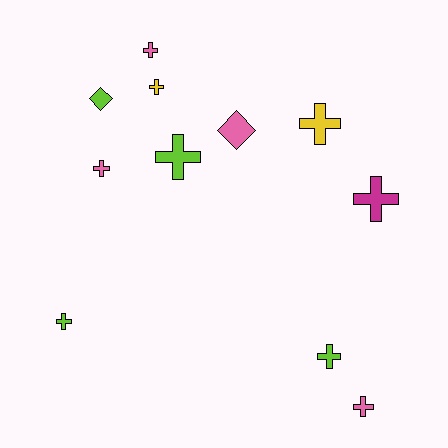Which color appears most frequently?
Pink, with 4 objects.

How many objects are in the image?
There are 11 objects.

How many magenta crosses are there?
There is 1 magenta cross.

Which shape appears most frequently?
Cross, with 9 objects.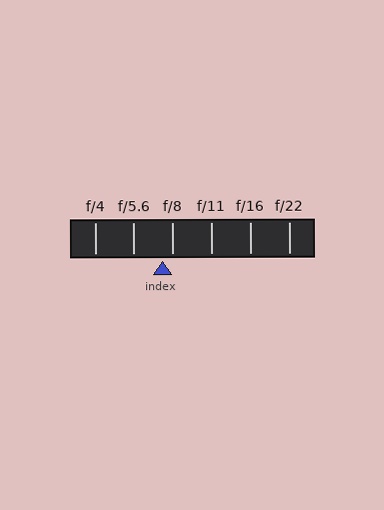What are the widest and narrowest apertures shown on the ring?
The widest aperture shown is f/4 and the narrowest is f/22.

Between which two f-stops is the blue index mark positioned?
The index mark is between f/5.6 and f/8.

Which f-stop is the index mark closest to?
The index mark is closest to f/8.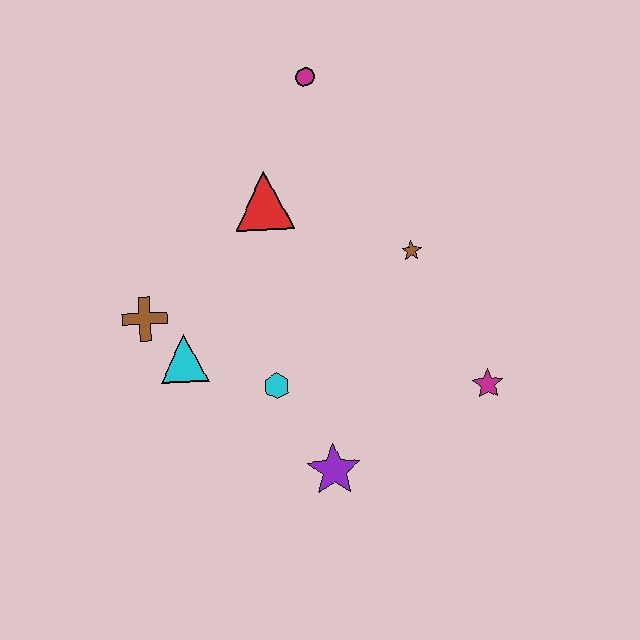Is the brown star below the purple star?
No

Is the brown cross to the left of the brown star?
Yes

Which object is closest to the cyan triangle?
The brown cross is closest to the cyan triangle.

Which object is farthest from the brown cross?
The magenta star is farthest from the brown cross.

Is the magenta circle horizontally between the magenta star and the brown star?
No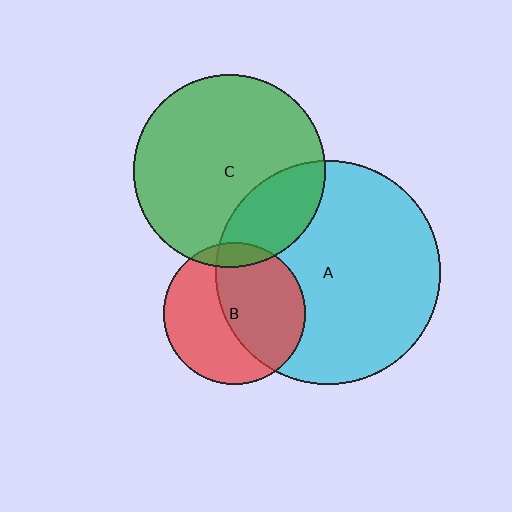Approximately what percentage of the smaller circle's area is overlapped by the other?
Approximately 10%.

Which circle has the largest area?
Circle A (cyan).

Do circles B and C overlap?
Yes.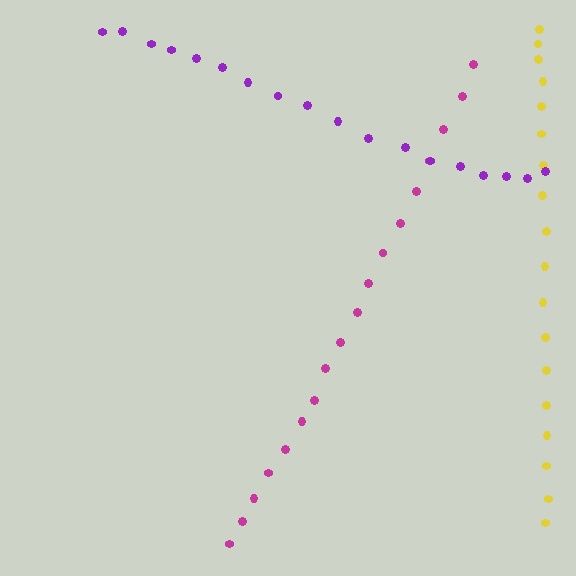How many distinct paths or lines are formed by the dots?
There are 3 distinct paths.